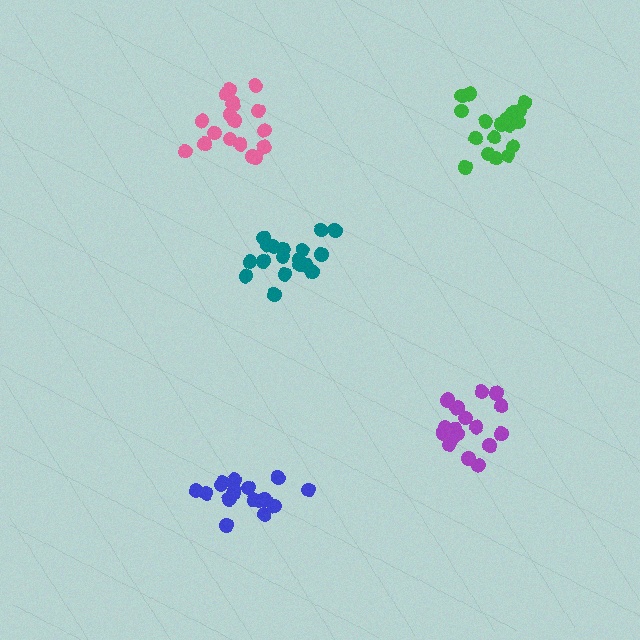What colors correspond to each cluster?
The clusters are colored: purple, teal, pink, blue, green.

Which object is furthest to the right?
The green cluster is rightmost.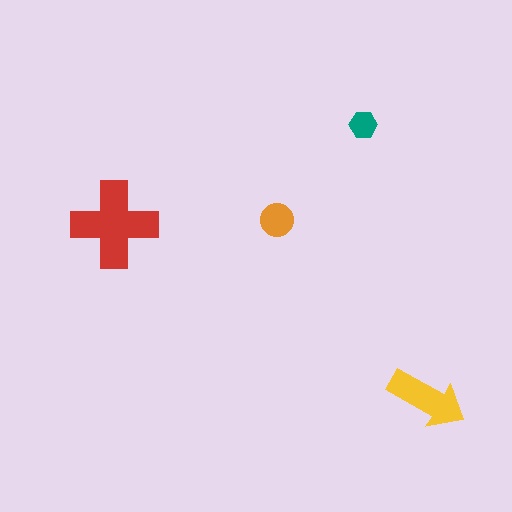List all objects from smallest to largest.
The teal hexagon, the orange circle, the yellow arrow, the red cross.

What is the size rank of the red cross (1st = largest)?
1st.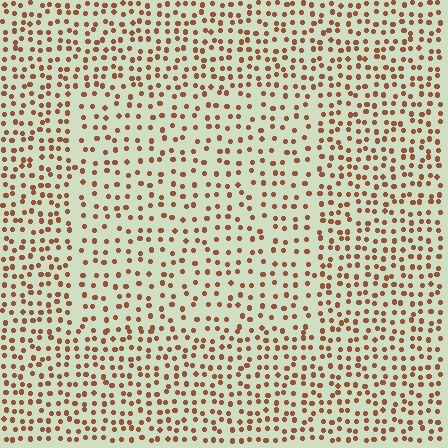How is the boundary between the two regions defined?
The boundary is defined by a change in element density (approximately 1.5x ratio). All elements are the same color, size, and shape.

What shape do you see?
I see a rectangle.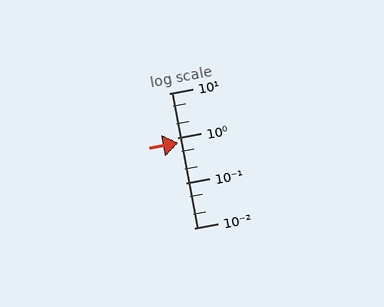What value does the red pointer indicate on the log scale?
The pointer indicates approximately 0.77.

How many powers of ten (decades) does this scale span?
The scale spans 3 decades, from 0.01 to 10.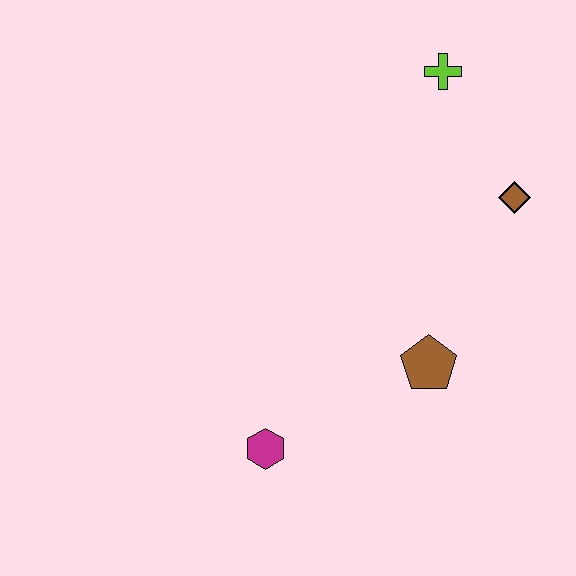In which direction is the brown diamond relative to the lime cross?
The brown diamond is below the lime cross.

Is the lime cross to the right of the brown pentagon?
Yes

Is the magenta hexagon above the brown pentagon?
No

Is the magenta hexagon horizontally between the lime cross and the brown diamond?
No